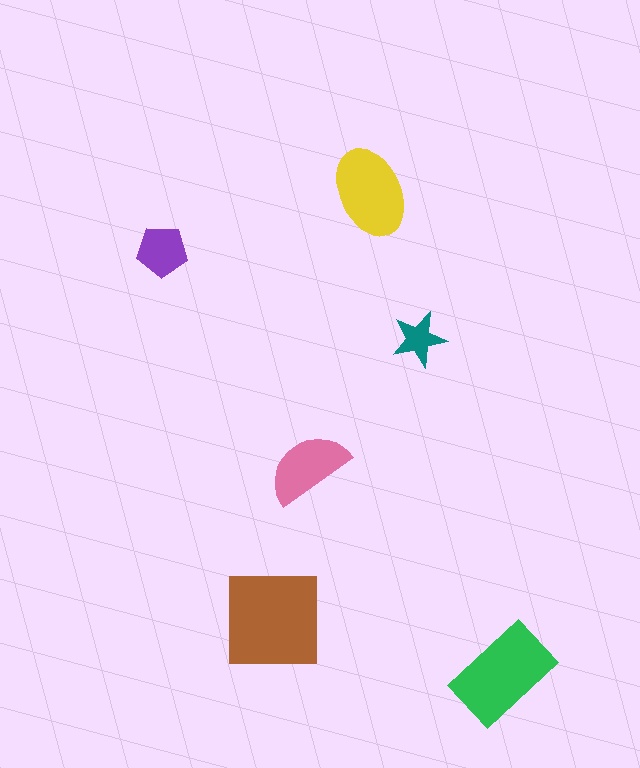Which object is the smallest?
The teal star.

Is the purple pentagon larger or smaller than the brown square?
Smaller.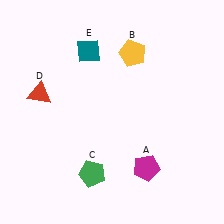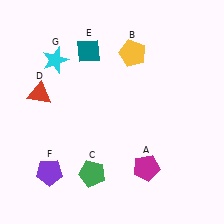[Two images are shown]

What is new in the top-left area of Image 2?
A cyan star (G) was added in the top-left area of Image 2.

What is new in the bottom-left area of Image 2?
A purple pentagon (F) was added in the bottom-left area of Image 2.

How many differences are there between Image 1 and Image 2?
There are 2 differences between the two images.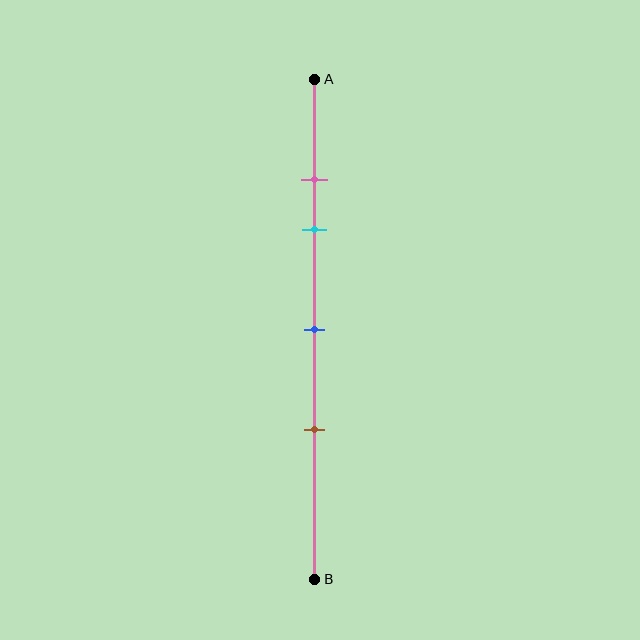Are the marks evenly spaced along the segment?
No, the marks are not evenly spaced.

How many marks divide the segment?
There are 4 marks dividing the segment.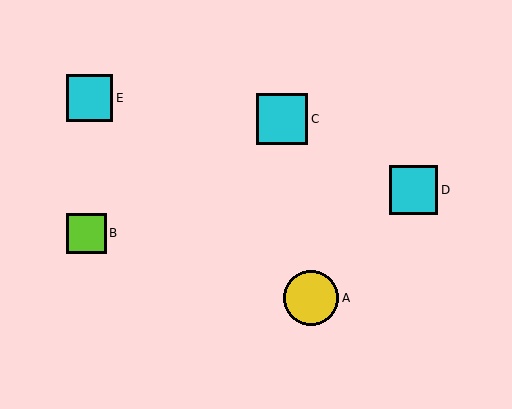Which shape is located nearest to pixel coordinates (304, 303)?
The yellow circle (labeled A) at (311, 298) is nearest to that location.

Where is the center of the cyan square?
The center of the cyan square is at (90, 98).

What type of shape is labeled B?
Shape B is a lime square.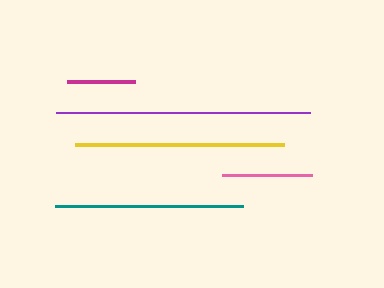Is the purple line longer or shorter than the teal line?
The purple line is longer than the teal line.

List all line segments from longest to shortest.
From longest to shortest: purple, yellow, teal, pink, magenta.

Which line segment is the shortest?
The magenta line is the shortest at approximately 68 pixels.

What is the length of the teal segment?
The teal segment is approximately 188 pixels long.